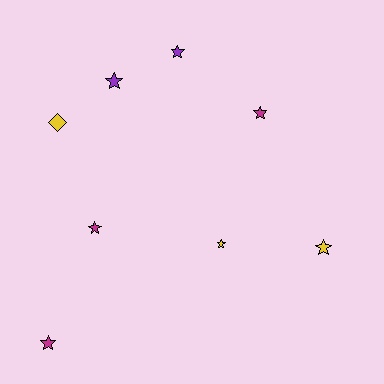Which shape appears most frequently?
Star, with 7 objects.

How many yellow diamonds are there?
There is 1 yellow diamond.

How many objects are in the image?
There are 8 objects.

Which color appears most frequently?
Yellow, with 3 objects.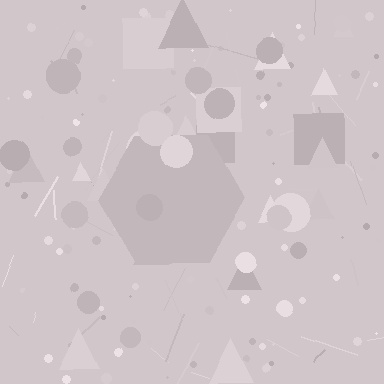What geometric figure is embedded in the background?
A hexagon is embedded in the background.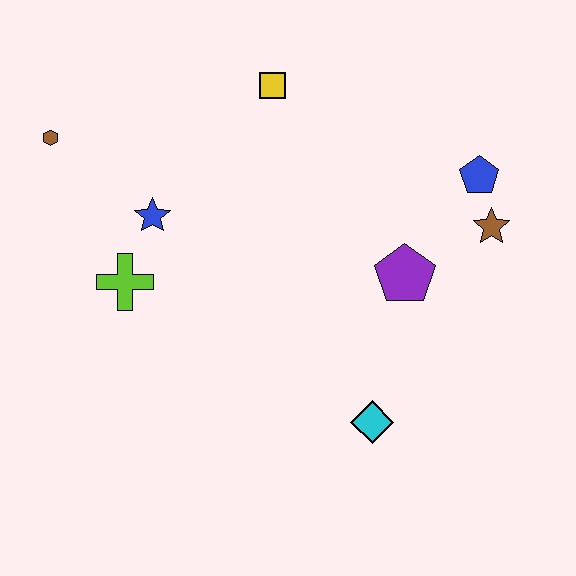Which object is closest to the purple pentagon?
The brown star is closest to the purple pentagon.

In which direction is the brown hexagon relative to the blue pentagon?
The brown hexagon is to the left of the blue pentagon.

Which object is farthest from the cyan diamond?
The brown hexagon is farthest from the cyan diamond.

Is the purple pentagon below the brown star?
Yes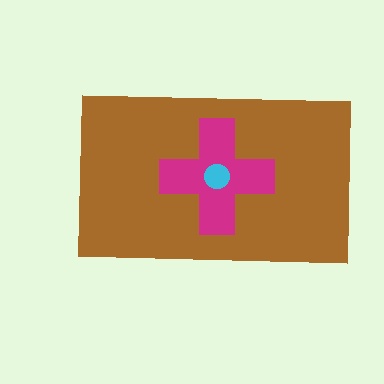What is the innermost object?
The cyan circle.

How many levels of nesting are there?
3.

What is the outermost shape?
The brown rectangle.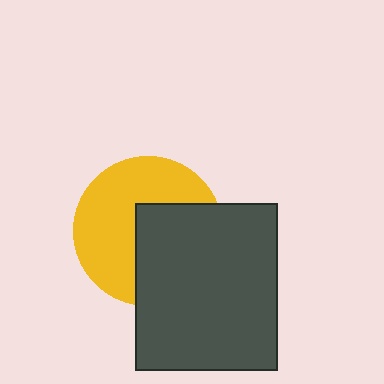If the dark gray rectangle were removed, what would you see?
You would see the complete yellow circle.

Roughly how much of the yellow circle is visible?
About half of it is visible (roughly 56%).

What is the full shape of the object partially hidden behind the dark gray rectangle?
The partially hidden object is a yellow circle.